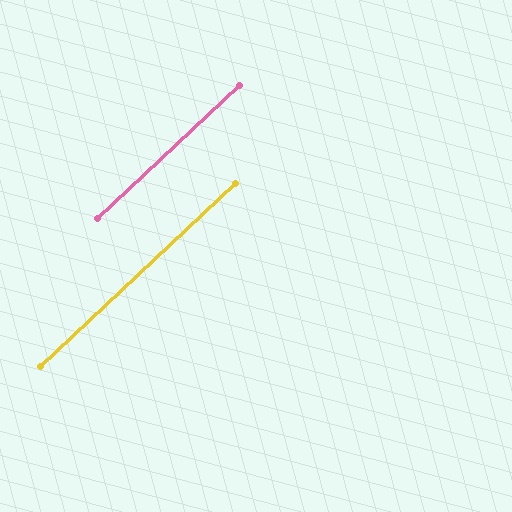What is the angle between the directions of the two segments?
Approximately 0 degrees.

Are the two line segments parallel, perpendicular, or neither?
Parallel — their directions differ by only 0.1°.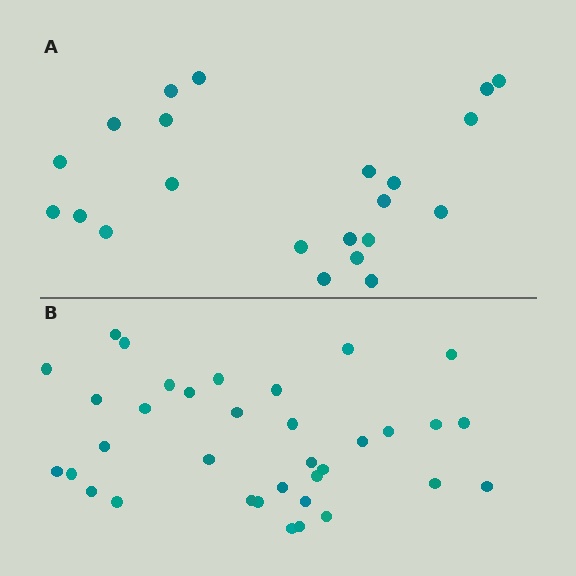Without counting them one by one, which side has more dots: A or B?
Region B (the bottom region) has more dots.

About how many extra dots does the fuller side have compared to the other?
Region B has approximately 15 more dots than region A.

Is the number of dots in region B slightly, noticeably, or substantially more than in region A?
Region B has substantially more. The ratio is roughly 1.6 to 1.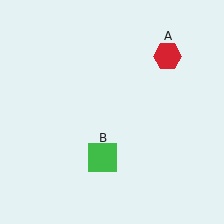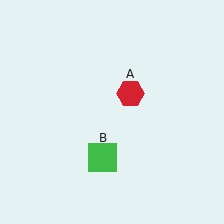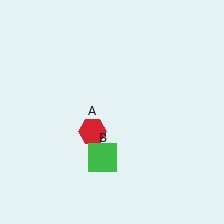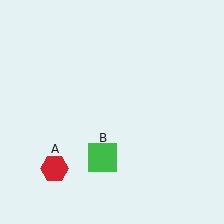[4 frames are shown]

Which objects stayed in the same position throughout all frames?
Green square (object B) remained stationary.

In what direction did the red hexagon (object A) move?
The red hexagon (object A) moved down and to the left.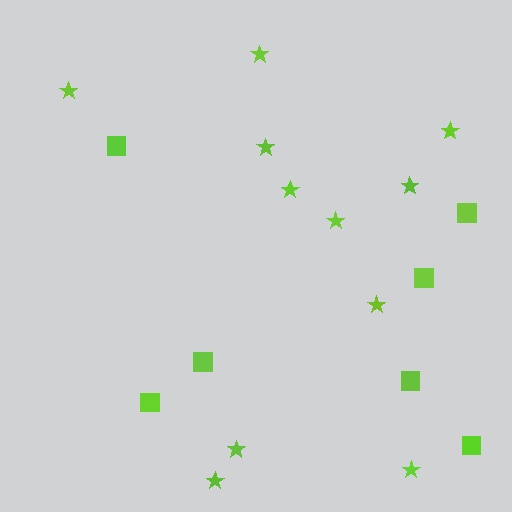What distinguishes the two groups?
There are 2 groups: one group of squares (7) and one group of stars (11).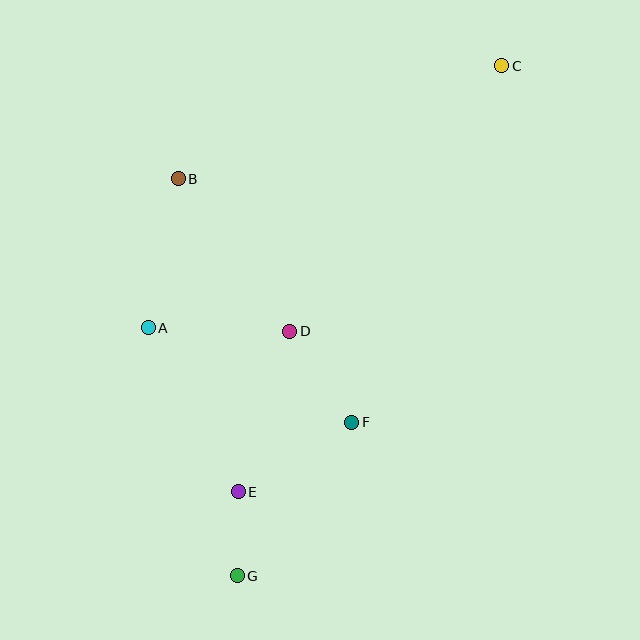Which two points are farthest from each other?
Points C and G are farthest from each other.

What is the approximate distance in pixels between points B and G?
The distance between B and G is approximately 401 pixels.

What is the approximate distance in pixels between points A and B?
The distance between A and B is approximately 152 pixels.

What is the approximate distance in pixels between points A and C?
The distance between A and C is approximately 440 pixels.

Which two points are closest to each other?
Points E and G are closest to each other.